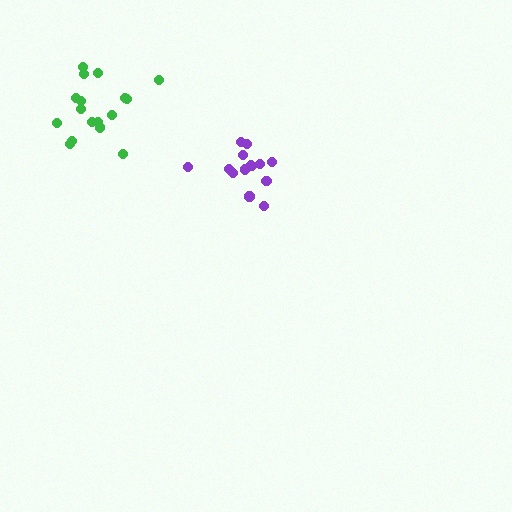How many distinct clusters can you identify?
There are 2 distinct clusters.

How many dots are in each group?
Group 1: 14 dots, Group 2: 17 dots (31 total).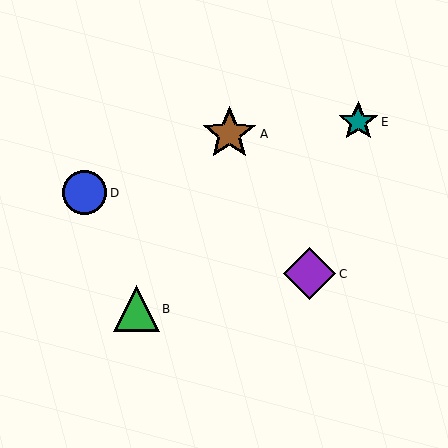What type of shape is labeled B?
Shape B is a green triangle.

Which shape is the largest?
The brown star (labeled A) is the largest.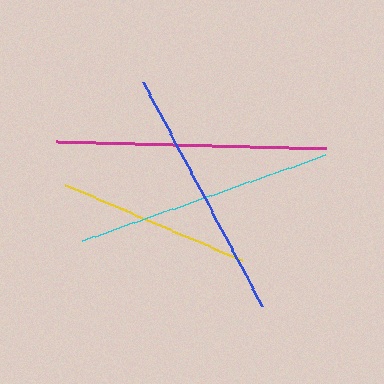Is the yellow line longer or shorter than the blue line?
The blue line is longer than the yellow line.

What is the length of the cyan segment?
The cyan segment is approximately 258 pixels long.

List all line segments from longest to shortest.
From longest to shortest: magenta, cyan, blue, yellow.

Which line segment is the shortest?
The yellow line is the shortest at approximately 193 pixels.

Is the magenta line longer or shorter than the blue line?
The magenta line is longer than the blue line.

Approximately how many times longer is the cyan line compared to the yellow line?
The cyan line is approximately 1.3 times the length of the yellow line.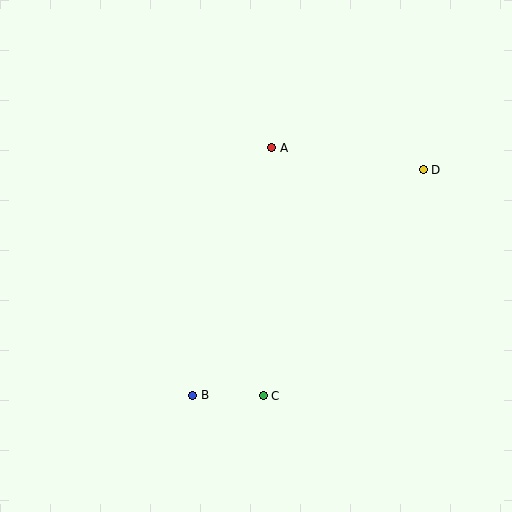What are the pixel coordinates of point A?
Point A is at (272, 148).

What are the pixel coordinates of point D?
Point D is at (423, 170).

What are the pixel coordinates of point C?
Point C is at (263, 396).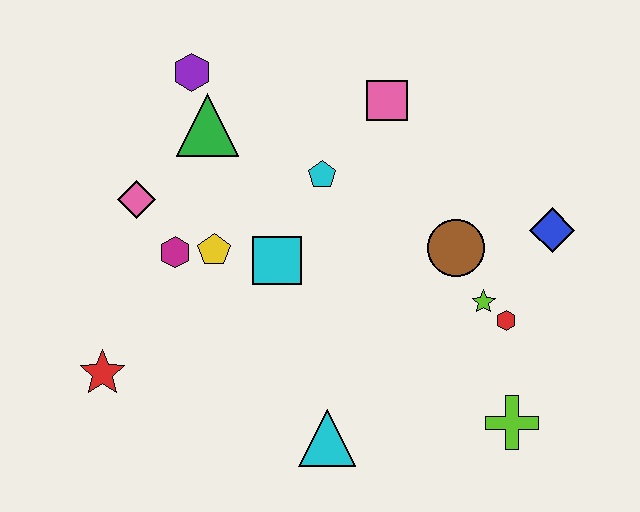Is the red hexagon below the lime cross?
No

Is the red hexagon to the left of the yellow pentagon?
No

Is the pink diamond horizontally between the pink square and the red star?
Yes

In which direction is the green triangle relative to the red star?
The green triangle is above the red star.